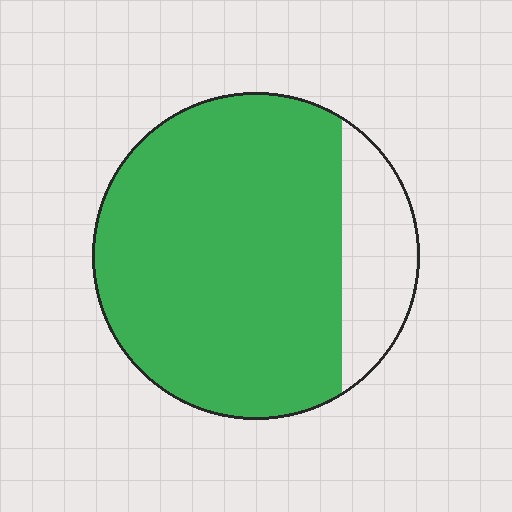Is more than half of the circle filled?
Yes.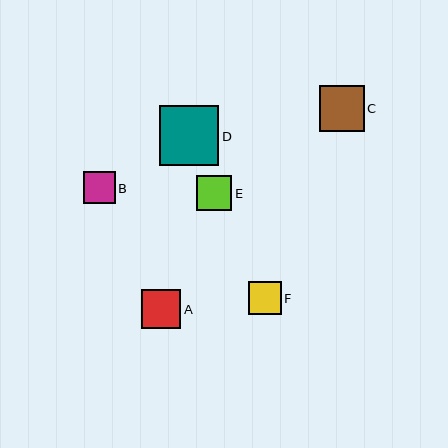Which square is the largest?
Square D is the largest with a size of approximately 59 pixels.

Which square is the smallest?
Square B is the smallest with a size of approximately 32 pixels.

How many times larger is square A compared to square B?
Square A is approximately 1.2 times the size of square B.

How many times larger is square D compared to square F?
Square D is approximately 1.8 times the size of square F.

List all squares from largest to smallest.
From largest to smallest: D, C, A, E, F, B.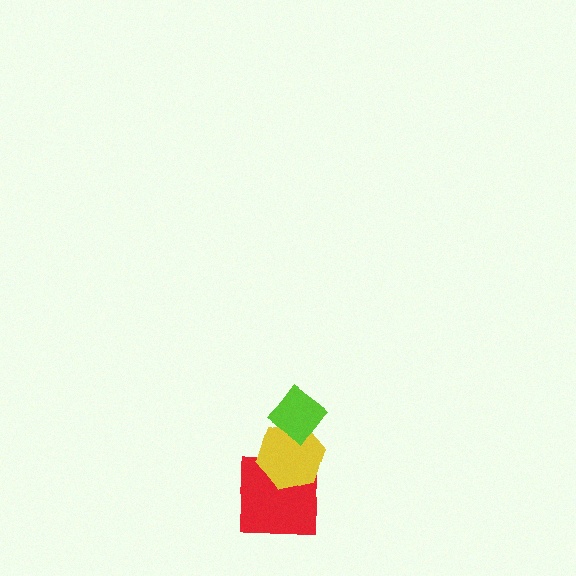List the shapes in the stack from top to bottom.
From top to bottom: the lime diamond, the yellow hexagon, the red square.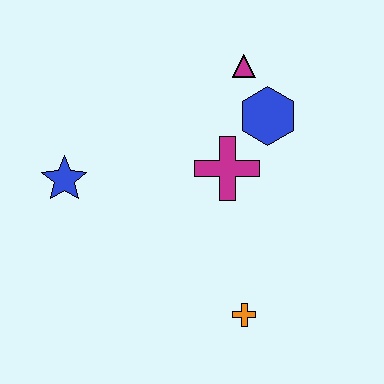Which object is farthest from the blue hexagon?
The blue star is farthest from the blue hexagon.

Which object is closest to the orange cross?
The magenta cross is closest to the orange cross.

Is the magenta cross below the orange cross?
No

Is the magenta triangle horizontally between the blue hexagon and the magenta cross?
Yes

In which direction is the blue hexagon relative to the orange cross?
The blue hexagon is above the orange cross.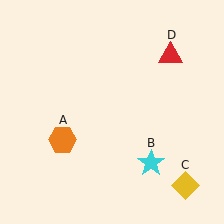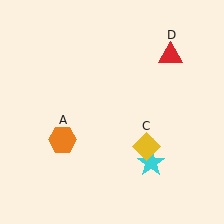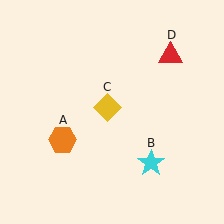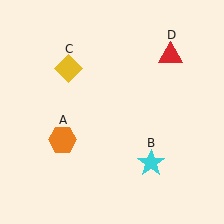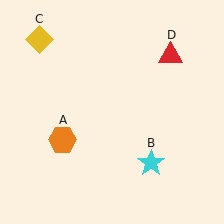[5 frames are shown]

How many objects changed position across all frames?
1 object changed position: yellow diamond (object C).